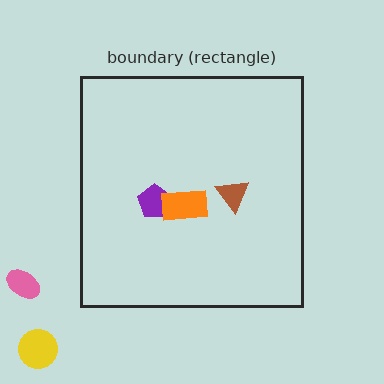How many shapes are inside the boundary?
3 inside, 2 outside.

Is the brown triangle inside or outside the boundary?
Inside.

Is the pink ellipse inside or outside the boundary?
Outside.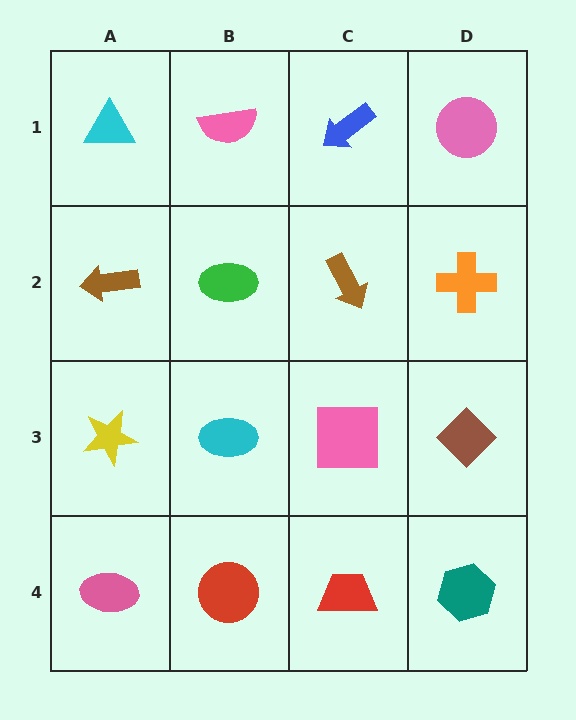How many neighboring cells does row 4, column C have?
3.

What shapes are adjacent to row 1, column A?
A brown arrow (row 2, column A), a pink semicircle (row 1, column B).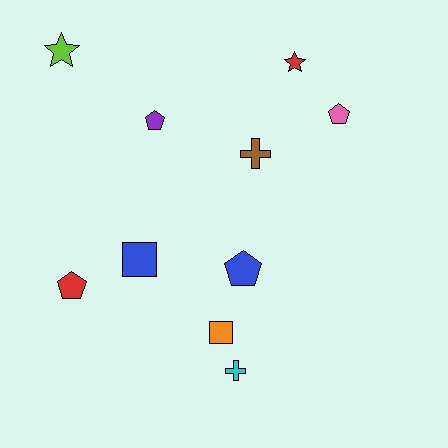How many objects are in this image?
There are 10 objects.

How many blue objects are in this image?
There are 2 blue objects.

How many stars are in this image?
There are 2 stars.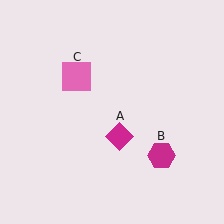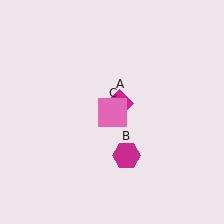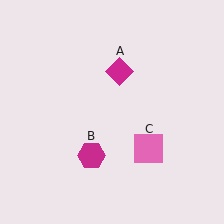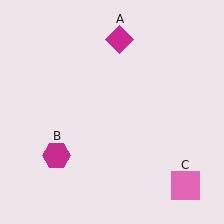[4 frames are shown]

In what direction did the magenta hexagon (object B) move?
The magenta hexagon (object B) moved left.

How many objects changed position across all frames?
3 objects changed position: magenta diamond (object A), magenta hexagon (object B), pink square (object C).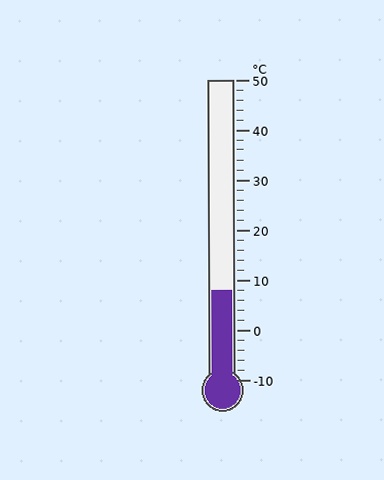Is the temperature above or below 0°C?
The temperature is above 0°C.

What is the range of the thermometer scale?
The thermometer scale ranges from -10°C to 50°C.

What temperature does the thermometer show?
The thermometer shows approximately 8°C.